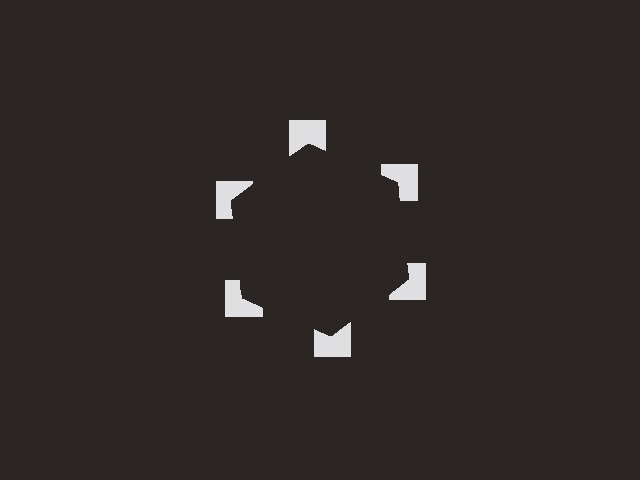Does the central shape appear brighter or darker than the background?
It typically appears slightly darker than the background, even though no actual brightness change is drawn.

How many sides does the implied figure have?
6 sides.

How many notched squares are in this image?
There are 6 — one at each vertex of the illusory hexagon.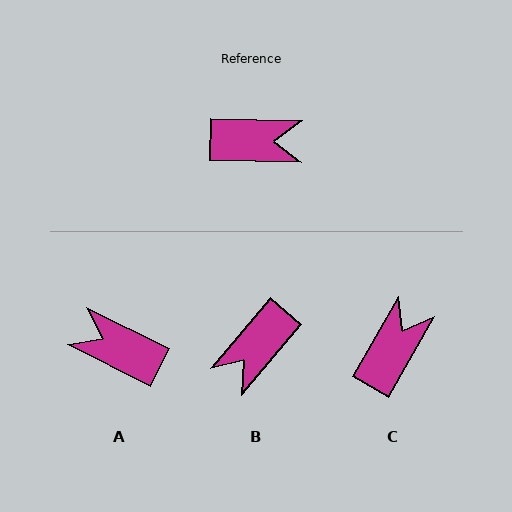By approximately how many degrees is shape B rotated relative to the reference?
Approximately 129 degrees clockwise.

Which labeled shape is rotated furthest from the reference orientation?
A, about 154 degrees away.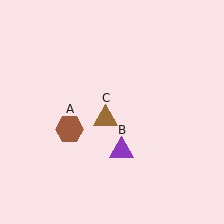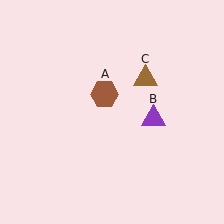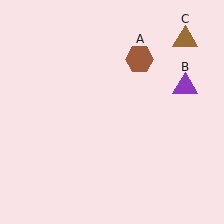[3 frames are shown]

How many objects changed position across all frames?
3 objects changed position: brown hexagon (object A), purple triangle (object B), brown triangle (object C).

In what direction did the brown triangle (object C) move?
The brown triangle (object C) moved up and to the right.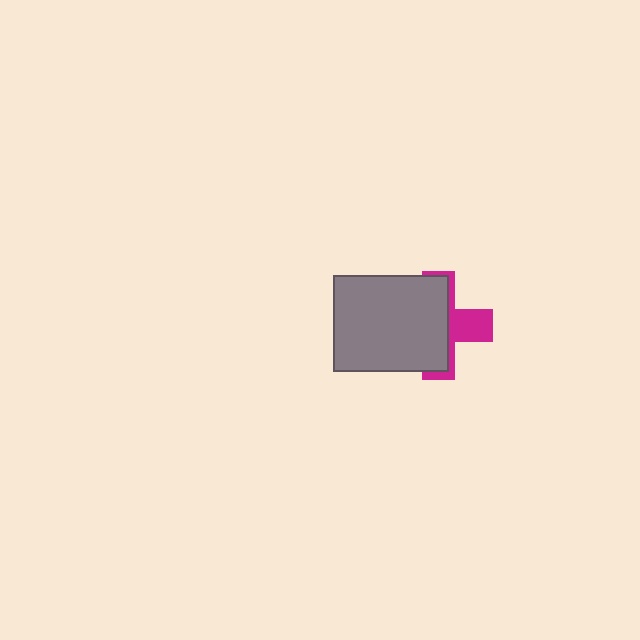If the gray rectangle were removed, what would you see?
You would see the complete magenta cross.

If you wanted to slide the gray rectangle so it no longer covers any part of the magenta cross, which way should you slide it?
Slide it left — that is the most direct way to separate the two shapes.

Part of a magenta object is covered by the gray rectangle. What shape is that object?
It is a cross.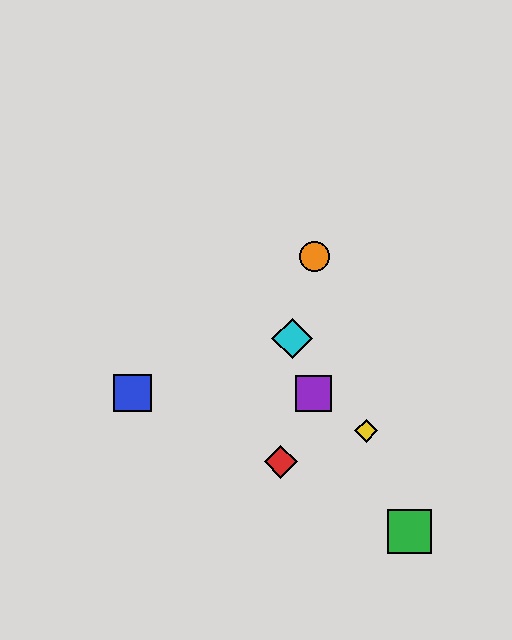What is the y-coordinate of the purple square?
The purple square is at y≈393.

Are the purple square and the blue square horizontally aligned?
Yes, both are at y≈393.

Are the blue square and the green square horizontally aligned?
No, the blue square is at y≈393 and the green square is at y≈531.